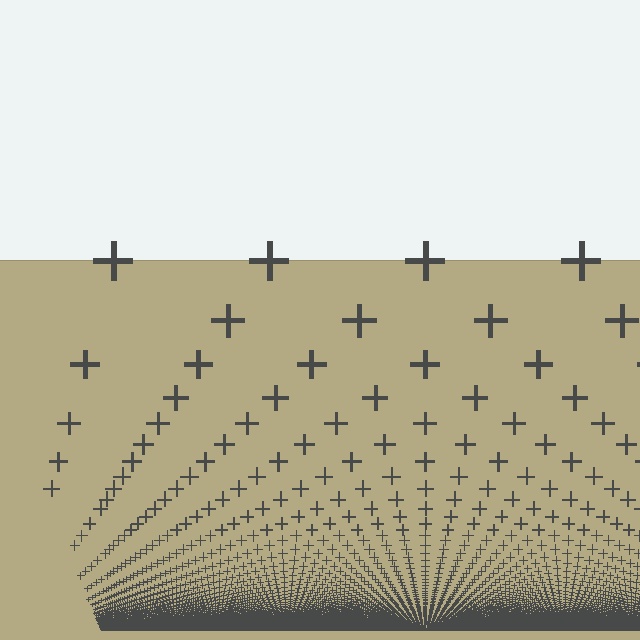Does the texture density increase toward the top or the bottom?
Density increases toward the bottom.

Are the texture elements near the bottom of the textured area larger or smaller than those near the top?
Smaller. The gradient is inverted — elements near the bottom are smaller and denser.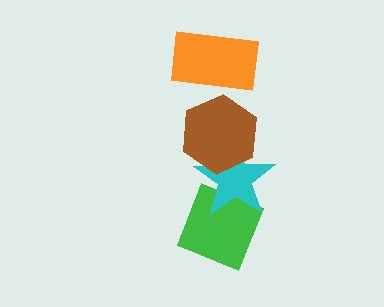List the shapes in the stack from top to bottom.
From top to bottom: the orange rectangle, the brown hexagon, the cyan star, the green diamond.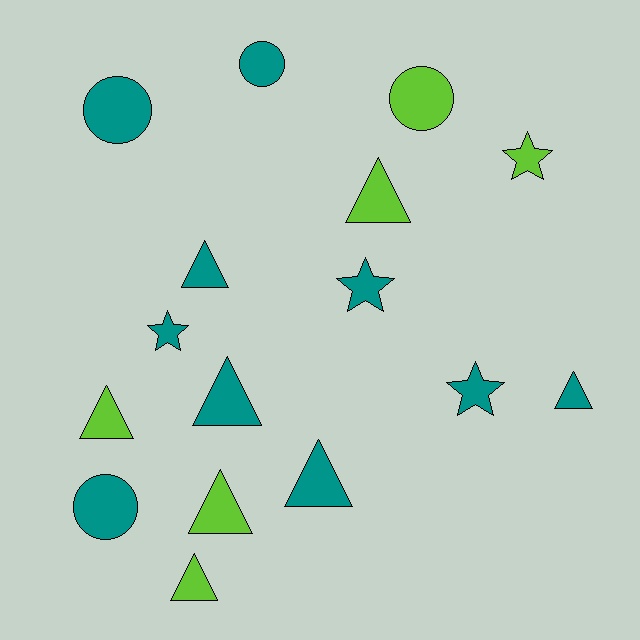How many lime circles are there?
There is 1 lime circle.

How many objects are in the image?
There are 16 objects.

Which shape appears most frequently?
Triangle, with 8 objects.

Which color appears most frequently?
Teal, with 10 objects.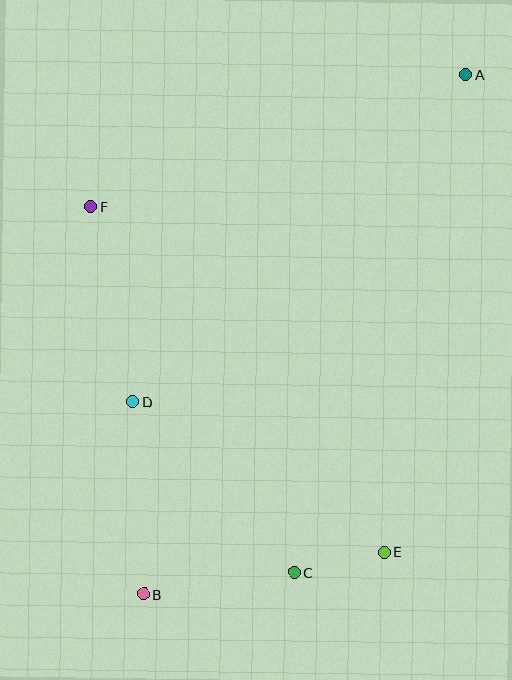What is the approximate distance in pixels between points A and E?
The distance between A and E is approximately 484 pixels.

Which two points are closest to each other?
Points C and E are closest to each other.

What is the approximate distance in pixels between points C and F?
The distance between C and F is approximately 419 pixels.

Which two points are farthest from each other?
Points A and B are farthest from each other.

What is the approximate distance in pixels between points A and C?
The distance between A and C is approximately 526 pixels.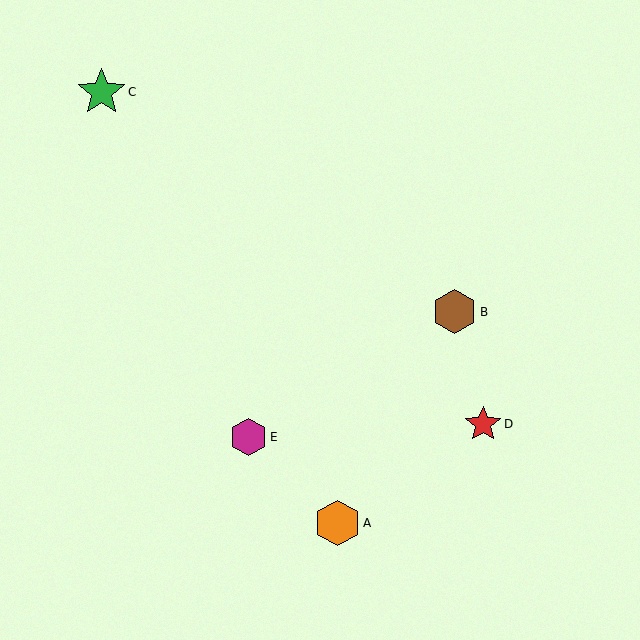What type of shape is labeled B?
Shape B is a brown hexagon.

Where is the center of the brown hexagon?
The center of the brown hexagon is at (455, 312).